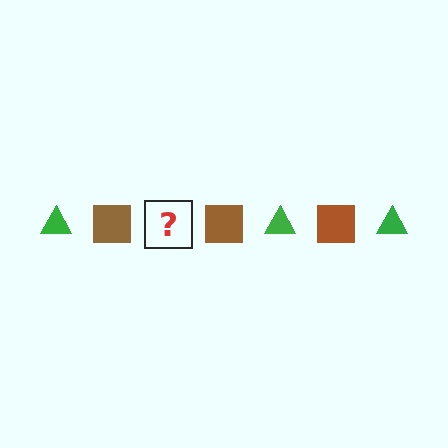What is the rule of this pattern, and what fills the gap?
The rule is that the pattern alternates between green triangle and brown square. The gap should be filled with a green triangle.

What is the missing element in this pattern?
The missing element is a green triangle.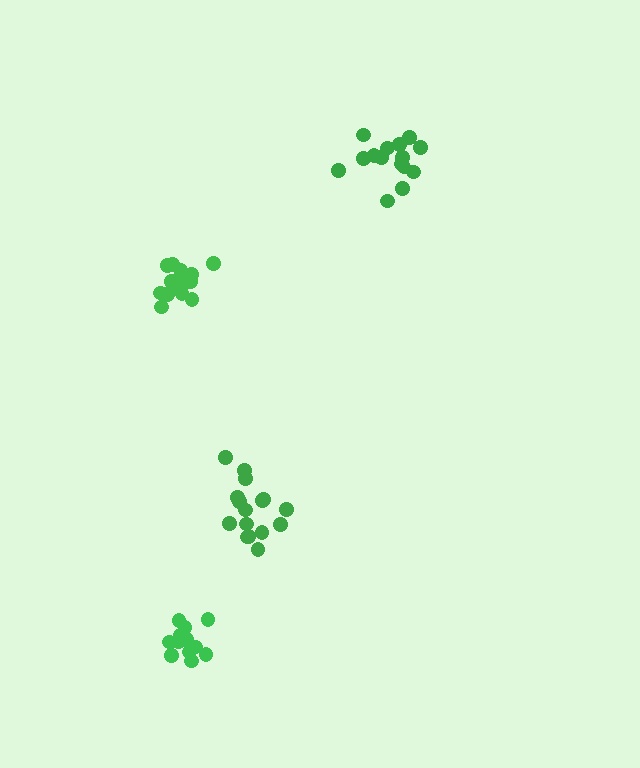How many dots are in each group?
Group 1: 15 dots, Group 2: 12 dots, Group 3: 16 dots, Group 4: 16 dots (59 total).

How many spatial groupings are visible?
There are 4 spatial groupings.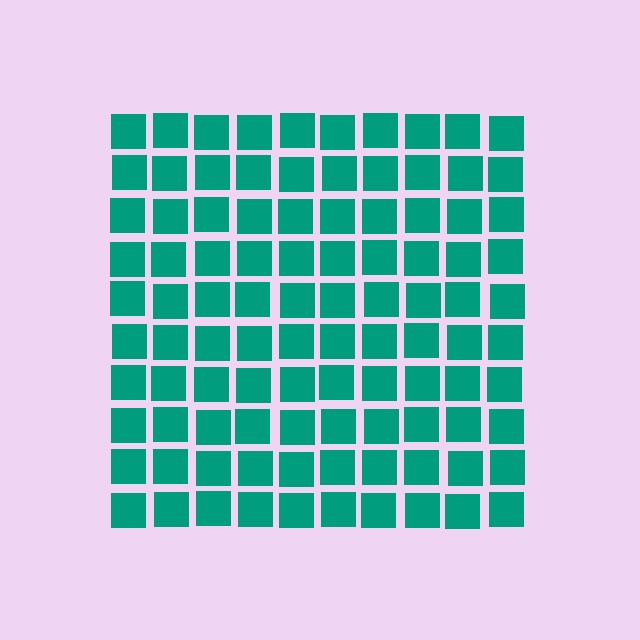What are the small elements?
The small elements are squares.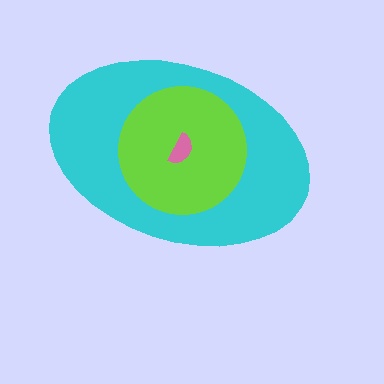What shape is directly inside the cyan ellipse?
The lime circle.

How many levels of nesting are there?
3.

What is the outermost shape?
The cyan ellipse.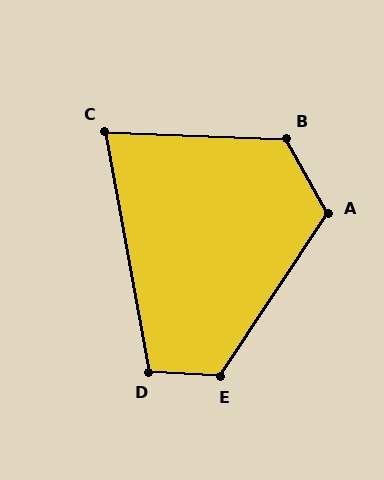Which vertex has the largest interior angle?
B, at approximately 121 degrees.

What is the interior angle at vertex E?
Approximately 120 degrees (obtuse).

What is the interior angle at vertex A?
Approximately 117 degrees (obtuse).